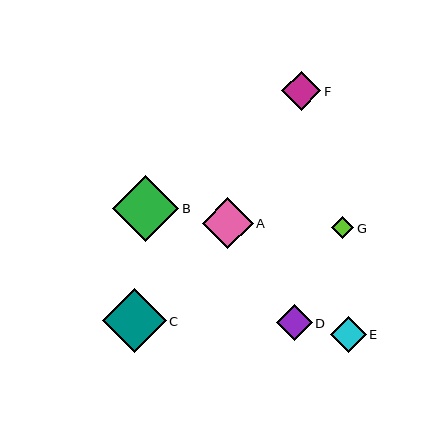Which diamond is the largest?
Diamond B is the largest with a size of approximately 66 pixels.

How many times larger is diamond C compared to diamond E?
Diamond C is approximately 1.8 times the size of diamond E.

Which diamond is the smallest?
Diamond G is the smallest with a size of approximately 22 pixels.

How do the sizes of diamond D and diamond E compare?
Diamond D and diamond E are approximately the same size.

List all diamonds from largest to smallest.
From largest to smallest: B, C, A, F, D, E, G.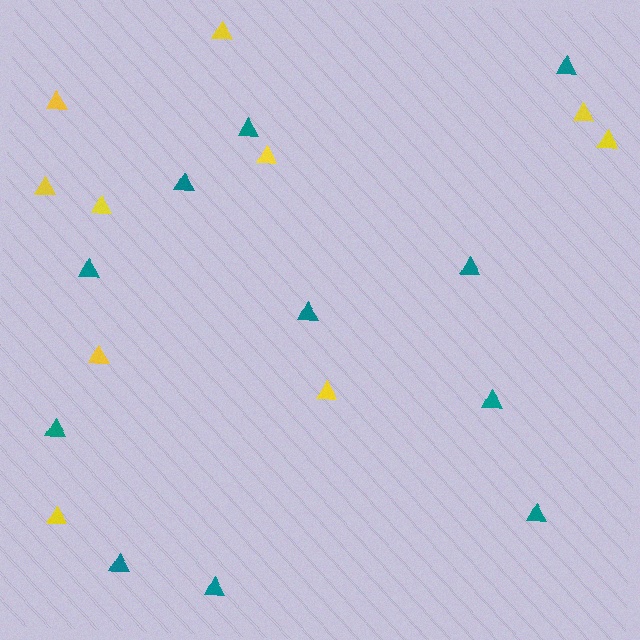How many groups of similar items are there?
There are 2 groups: one group of teal triangles (11) and one group of yellow triangles (10).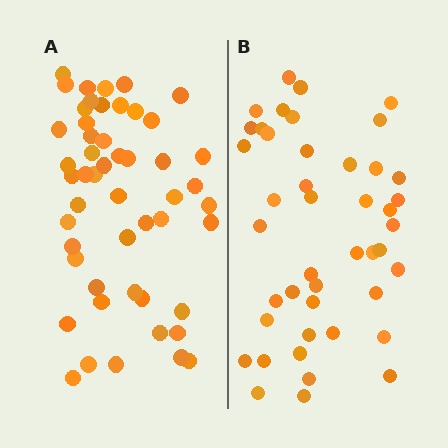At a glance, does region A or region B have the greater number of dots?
Region A (the left region) has more dots.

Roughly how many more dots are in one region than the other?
Region A has roughly 8 or so more dots than region B.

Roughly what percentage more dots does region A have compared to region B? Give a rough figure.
About 15% more.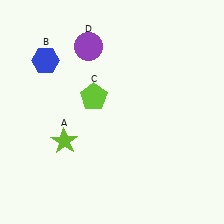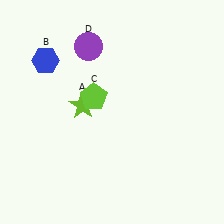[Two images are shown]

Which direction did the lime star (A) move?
The lime star (A) moved up.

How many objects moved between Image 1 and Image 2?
1 object moved between the two images.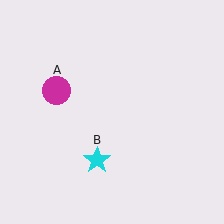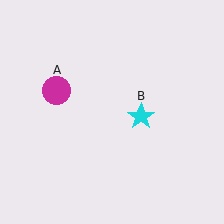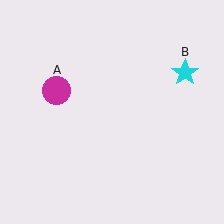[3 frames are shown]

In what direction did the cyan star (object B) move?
The cyan star (object B) moved up and to the right.